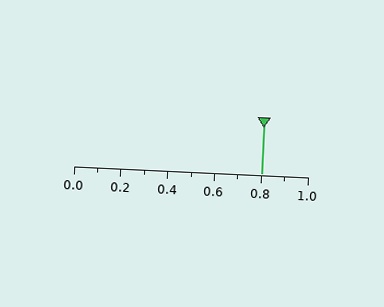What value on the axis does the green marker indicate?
The marker indicates approximately 0.8.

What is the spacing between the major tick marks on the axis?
The major ticks are spaced 0.2 apart.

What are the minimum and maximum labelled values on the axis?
The axis runs from 0.0 to 1.0.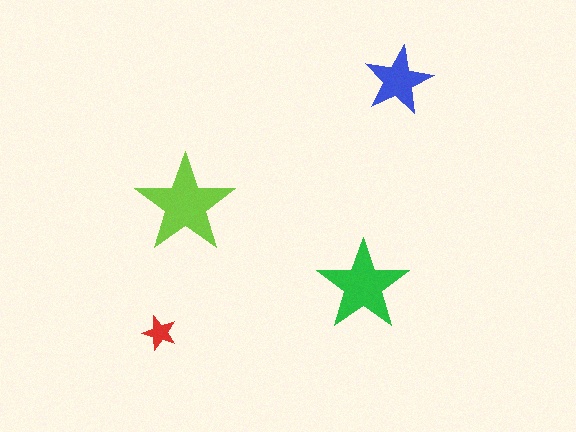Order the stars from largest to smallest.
the lime one, the green one, the blue one, the red one.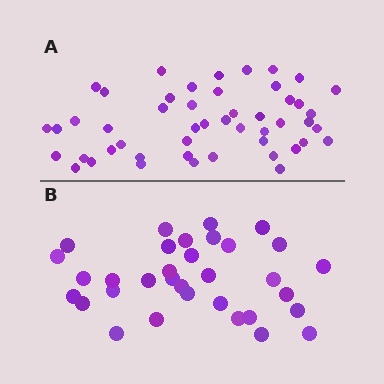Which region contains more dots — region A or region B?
Region A (the top region) has more dots.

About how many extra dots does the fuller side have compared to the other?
Region A has approximately 15 more dots than region B.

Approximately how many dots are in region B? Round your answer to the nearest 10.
About 30 dots. (The exact count is 33, which rounds to 30.)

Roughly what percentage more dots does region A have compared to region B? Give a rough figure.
About 50% more.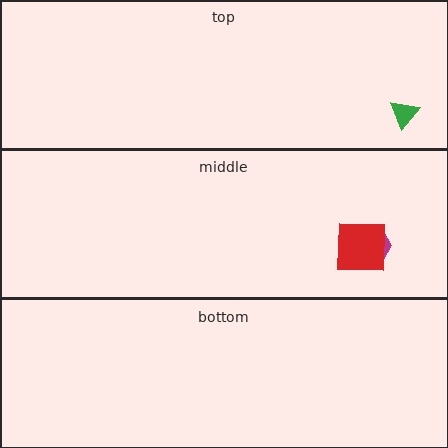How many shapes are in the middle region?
2.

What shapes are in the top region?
The green triangle.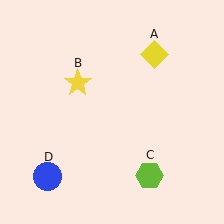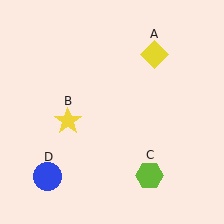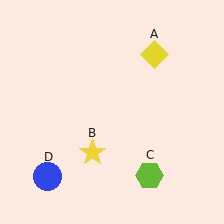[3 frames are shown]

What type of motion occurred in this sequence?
The yellow star (object B) rotated counterclockwise around the center of the scene.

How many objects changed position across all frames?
1 object changed position: yellow star (object B).